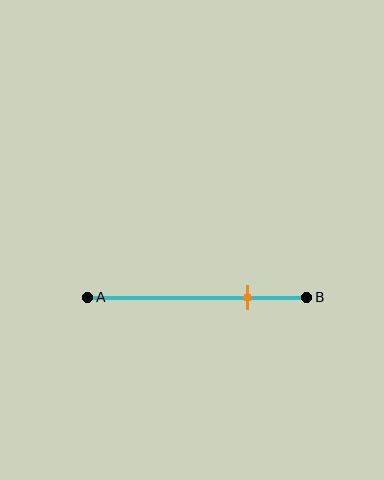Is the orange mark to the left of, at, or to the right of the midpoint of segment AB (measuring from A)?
The orange mark is to the right of the midpoint of segment AB.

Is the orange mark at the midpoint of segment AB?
No, the mark is at about 75% from A, not at the 50% midpoint.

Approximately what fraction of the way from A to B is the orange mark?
The orange mark is approximately 75% of the way from A to B.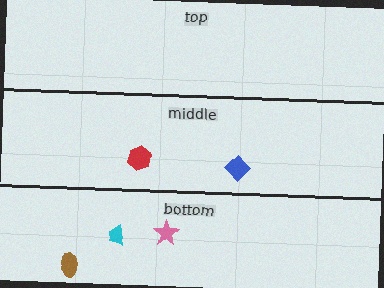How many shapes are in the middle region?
2.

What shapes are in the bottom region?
The brown ellipse, the cyan trapezoid, the pink star.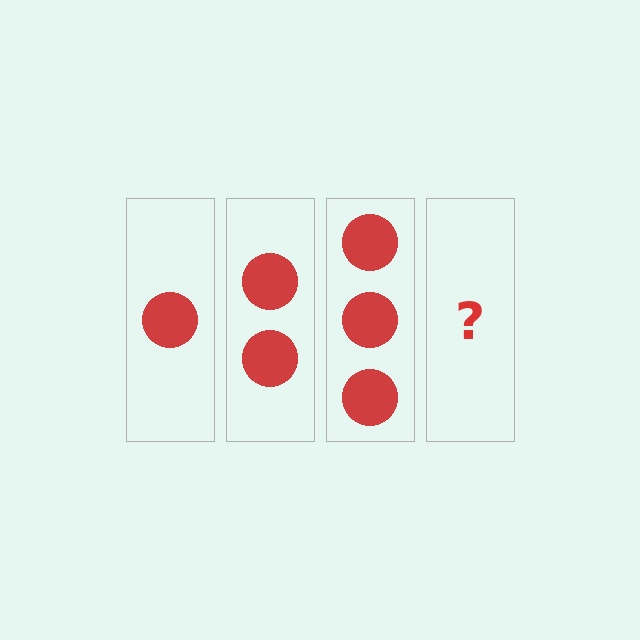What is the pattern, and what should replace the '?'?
The pattern is that each step adds one more circle. The '?' should be 4 circles.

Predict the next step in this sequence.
The next step is 4 circles.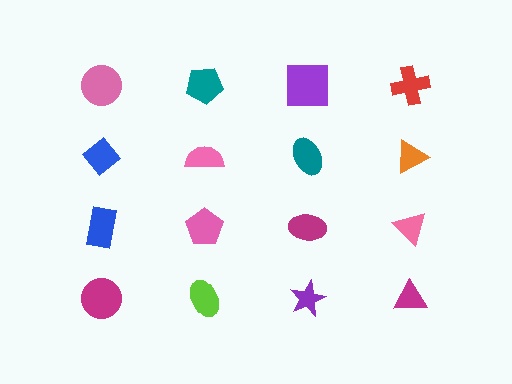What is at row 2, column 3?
A teal ellipse.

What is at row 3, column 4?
A pink triangle.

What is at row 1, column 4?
A red cross.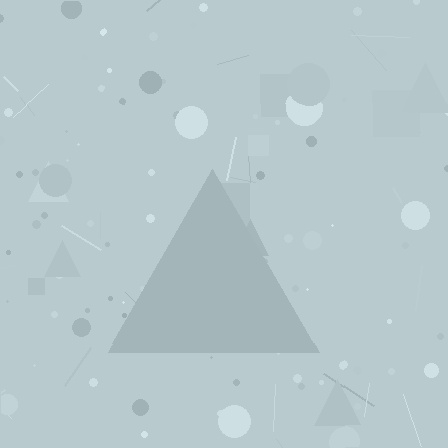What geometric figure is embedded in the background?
A triangle is embedded in the background.